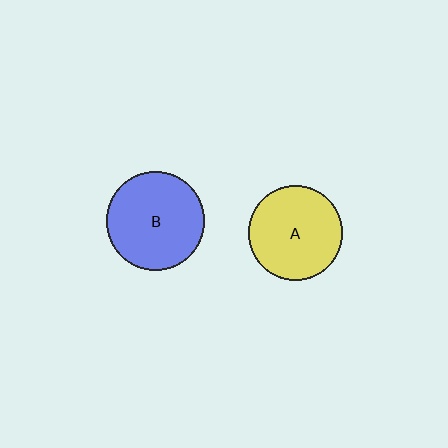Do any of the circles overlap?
No, none of the circles overlap.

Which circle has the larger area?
Circle B (blue).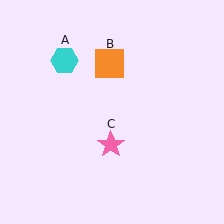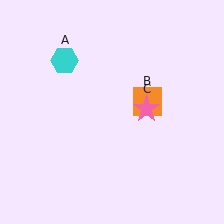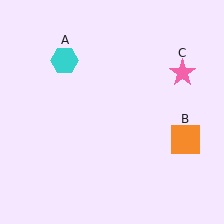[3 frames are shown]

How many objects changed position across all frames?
2 objects changed position: orange square (object B), pink star (object C).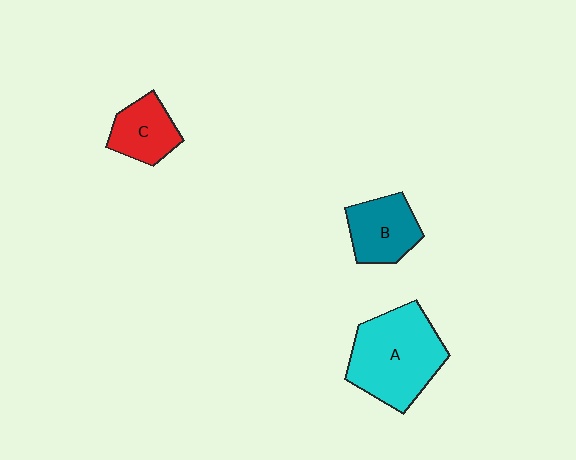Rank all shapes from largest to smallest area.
From largest to smallest: A (cyan), B (teal), C (red).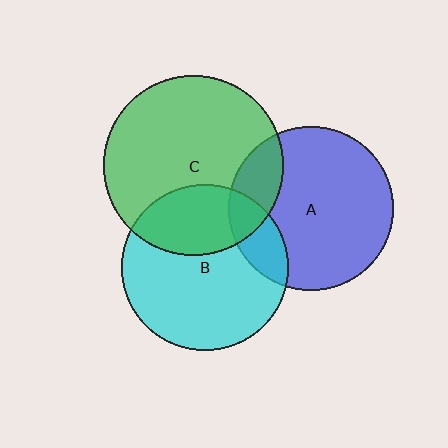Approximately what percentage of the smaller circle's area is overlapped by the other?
Approximately 30%.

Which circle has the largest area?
Circle C (green).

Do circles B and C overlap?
Yes.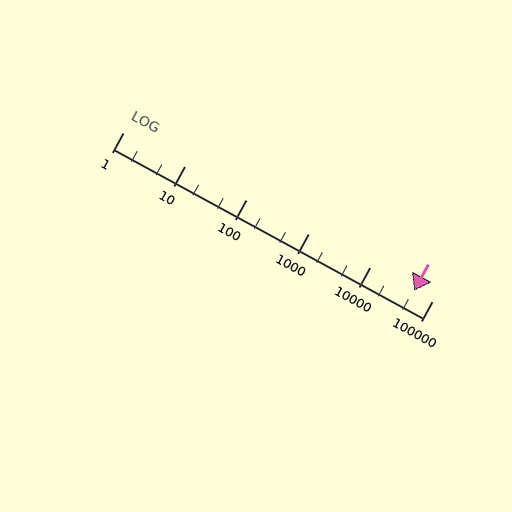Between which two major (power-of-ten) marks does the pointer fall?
The pointer is between 10000 and 100000.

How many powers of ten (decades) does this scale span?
The scale spans 5 decades, from 1 to 100000.